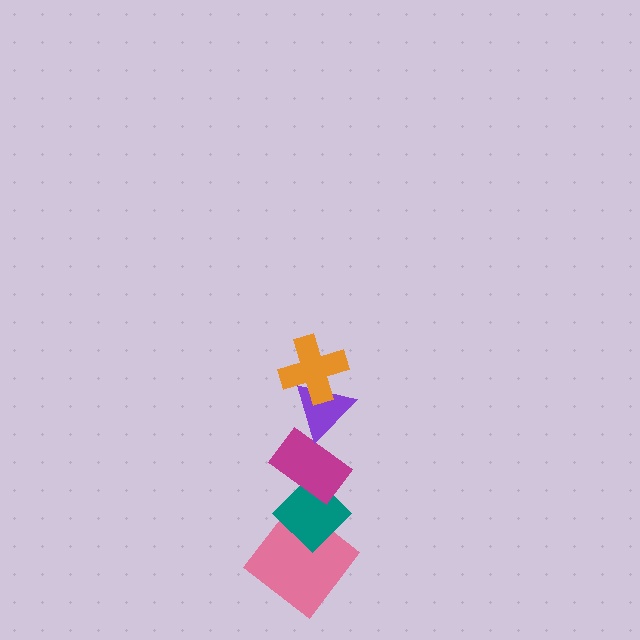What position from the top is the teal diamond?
The teal diamond is 4th from the top.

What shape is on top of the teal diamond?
The magenta rectangle is on top of the teal diamond.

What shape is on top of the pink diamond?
The teal diamond is on top of the pink diamond.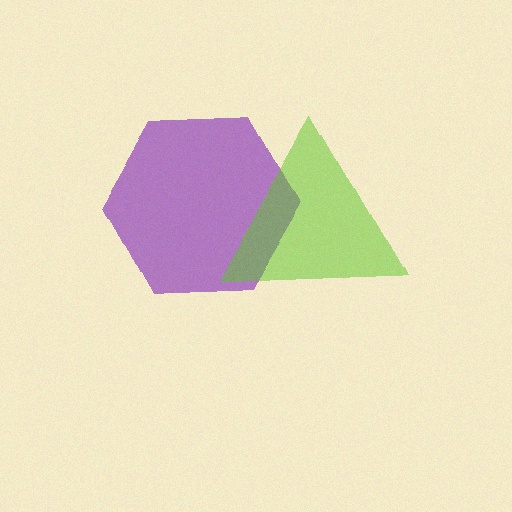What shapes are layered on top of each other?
The layered shapes are: a purple hexagon, a lime triangle.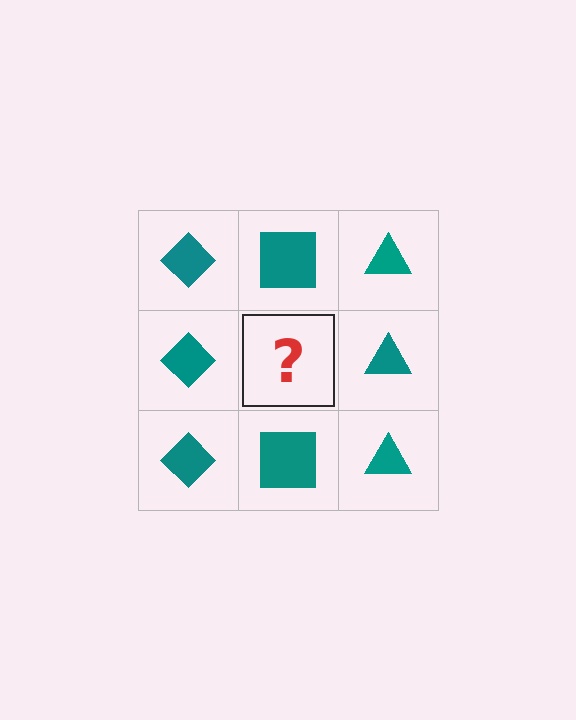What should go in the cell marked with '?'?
The missing cell should contain a teal square.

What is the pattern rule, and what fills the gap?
The rule is that each column has a consistent shape. The gap should be filled with a teal square.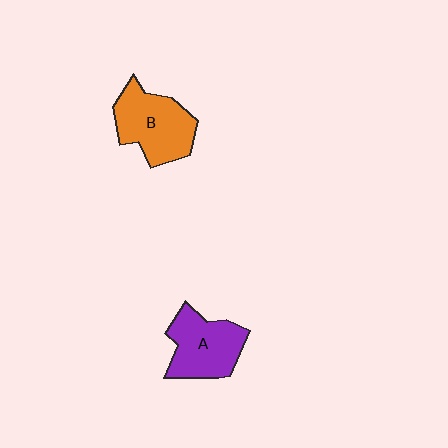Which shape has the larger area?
Shape B (orange).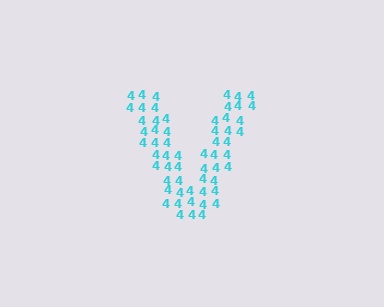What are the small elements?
The small elements are digit 4's.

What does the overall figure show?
The overall figure shows the letter V.